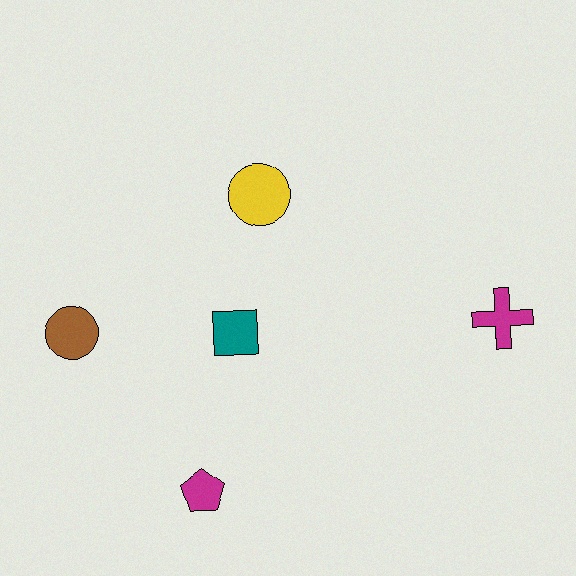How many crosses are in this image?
There is 1 cross.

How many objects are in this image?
There are 5 objects.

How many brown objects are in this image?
There is 1 brown object.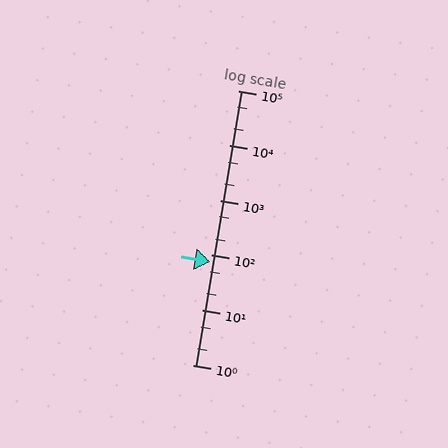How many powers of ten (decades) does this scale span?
The scale spans 5 decades, from 1 to 100000.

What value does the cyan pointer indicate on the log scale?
The pointer indicates approximately 76.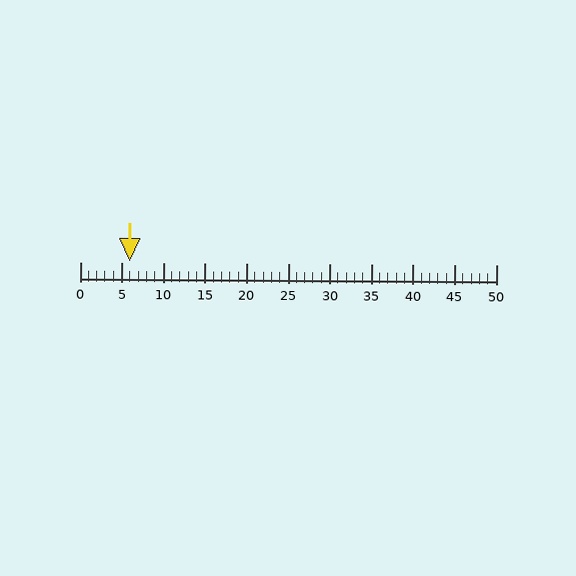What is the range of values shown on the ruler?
The ruler shows values from 0 to 50.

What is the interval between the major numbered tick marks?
The major tick marks are spaced 5 units apart.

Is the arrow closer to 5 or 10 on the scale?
The arrow is closer to 5.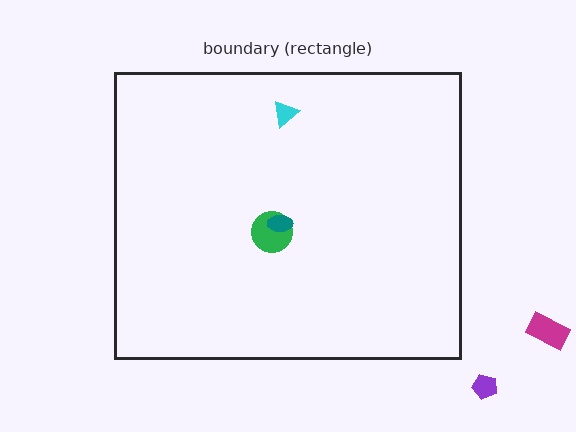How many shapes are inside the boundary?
3 inside, 2 outside.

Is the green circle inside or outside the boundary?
Inside.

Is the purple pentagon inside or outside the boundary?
Outside.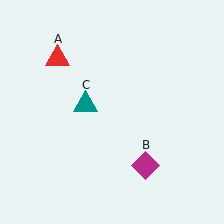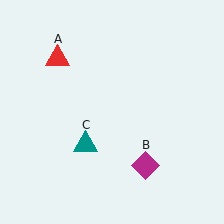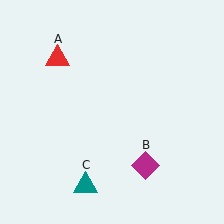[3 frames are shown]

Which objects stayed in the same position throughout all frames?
Red triangle (object A) and magenta diamond (object B) remained stationary.